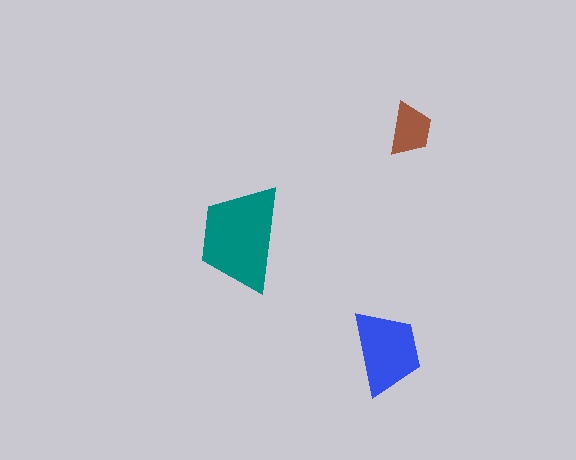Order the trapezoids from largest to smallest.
the teal one, the blue one, the brown one.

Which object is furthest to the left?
The teal trapezoid is leftmost.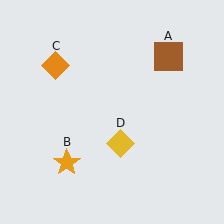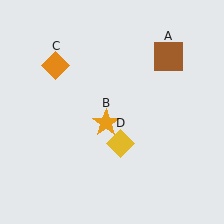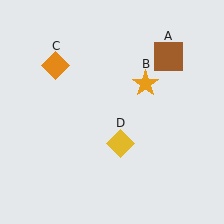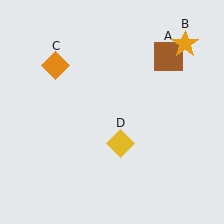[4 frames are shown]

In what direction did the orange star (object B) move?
The orange star (object B) moved up and to the right.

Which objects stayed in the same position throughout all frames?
Brown square (object A) and orange diamond (object C) and yellow diamond (object D) remained stationary.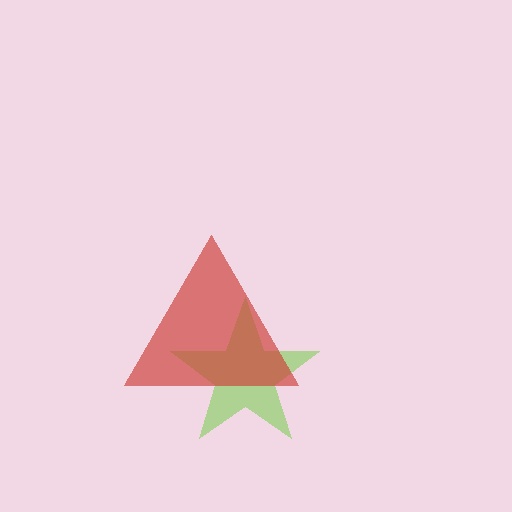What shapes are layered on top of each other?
The layered shapes are: a lime star, a red triangle.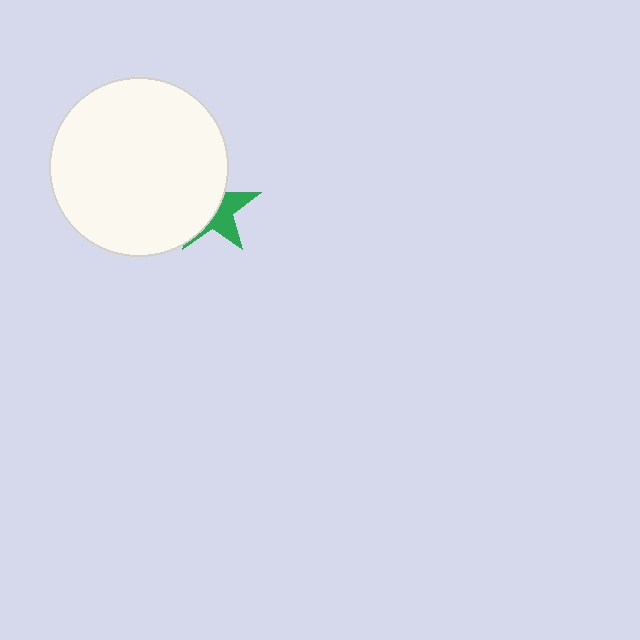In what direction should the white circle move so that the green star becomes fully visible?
The white circle should move left. That is the shortest direction to clear the overlap and leave the green star fully visible.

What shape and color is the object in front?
The object in front is a white circle.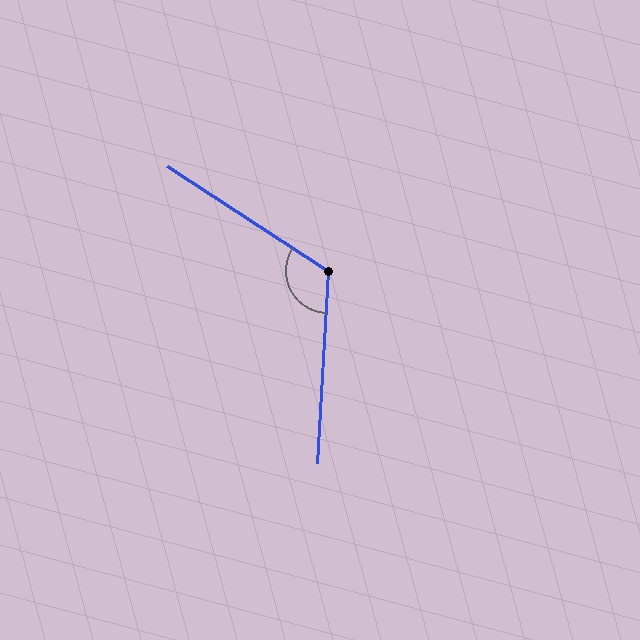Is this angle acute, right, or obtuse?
It is obtuse.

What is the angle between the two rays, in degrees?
Approximately 120 degrees.